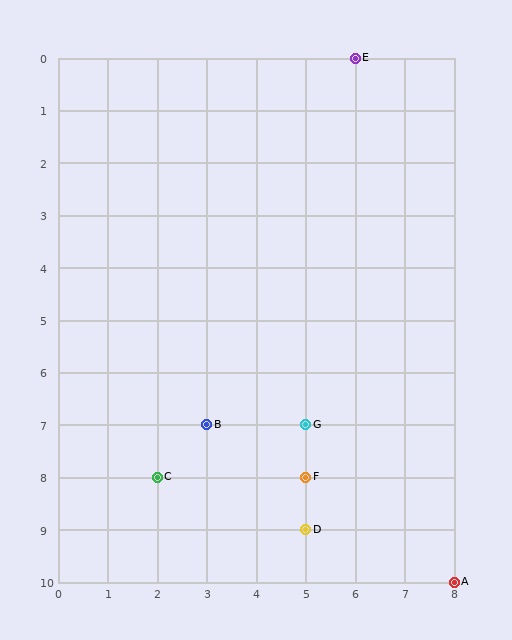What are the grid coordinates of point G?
Point G is at grid coordinates (5, 7).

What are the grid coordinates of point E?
Point E is at grid coordinates (6, 0).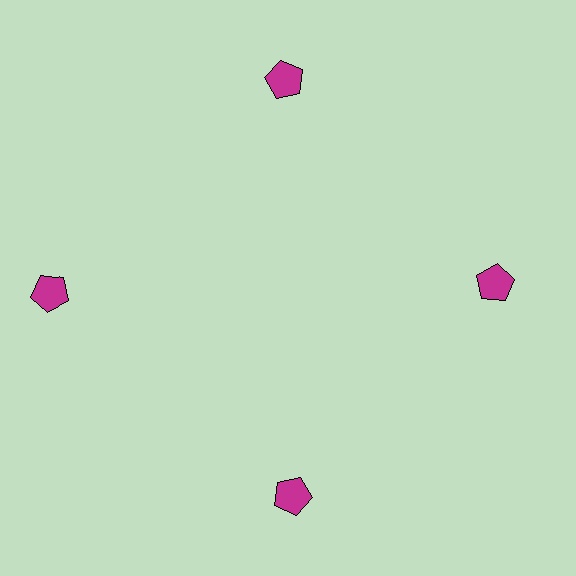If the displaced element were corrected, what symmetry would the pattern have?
It would have 4-fold rotational symmetry — the pattern would map onto itself every 90 degrees.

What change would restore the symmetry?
The symmetry would be restored by moving it inward, back onto the ring so that all 4 pentagons sit at equal angles and equal distance from the center.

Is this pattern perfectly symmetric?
No. The 4 magenta pentagons are arranged in a ring, but one element near the 9 o'clock position is pushed outward from the center, breaking the 4-fold rotational symmetry.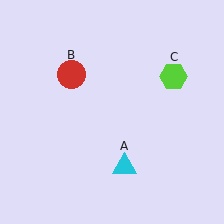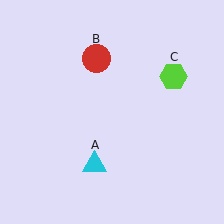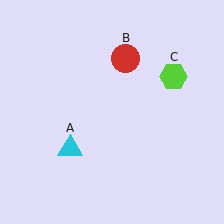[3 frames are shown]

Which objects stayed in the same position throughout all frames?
Lime hexagon (object C) remained stationary.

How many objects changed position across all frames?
2 objects changed position: cyan triangle (object A), red circle (object B).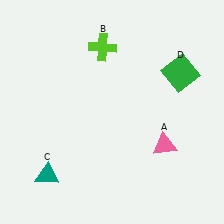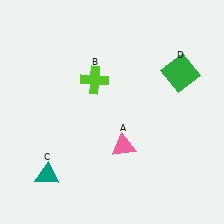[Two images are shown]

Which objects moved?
The objects that moved are: the pink triangle (A), the lime cross (B).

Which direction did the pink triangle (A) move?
The pink triangle (A) moved left.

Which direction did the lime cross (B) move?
The lime cross (B) moved down.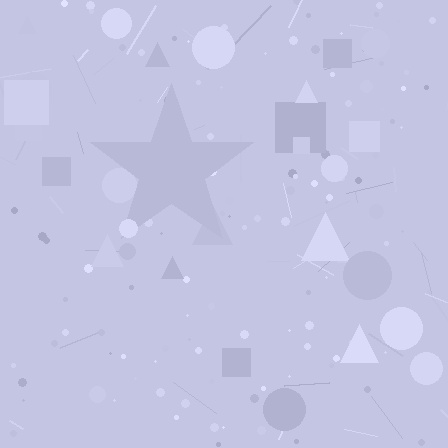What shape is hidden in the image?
A star is hidden in the image.